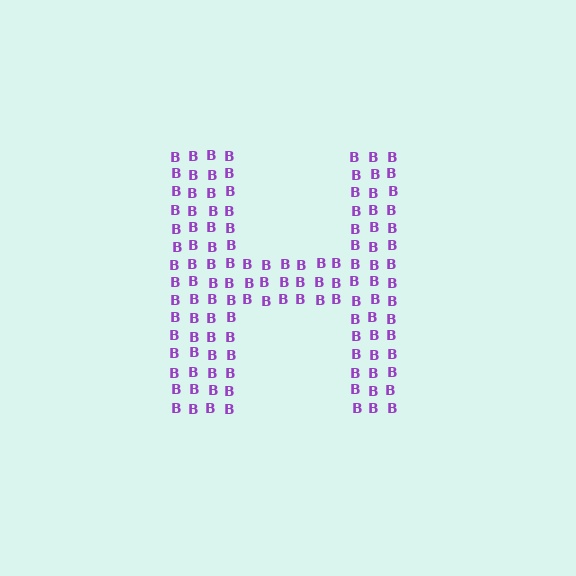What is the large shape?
The large shape is the letter H.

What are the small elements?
The small elements are letter B's.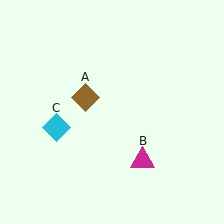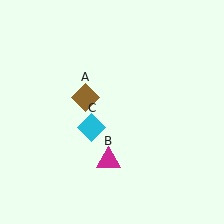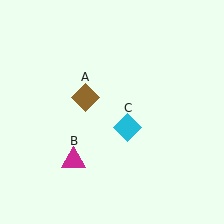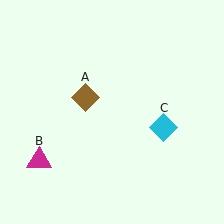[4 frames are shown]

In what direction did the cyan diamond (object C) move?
The cyan diamond (object C) moved right.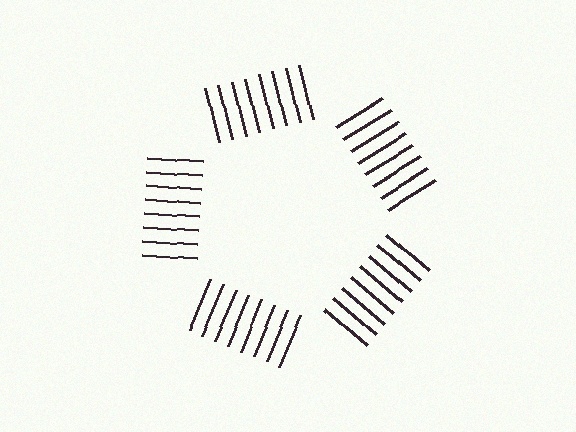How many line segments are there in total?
40 — 8 along each of the 5 edges.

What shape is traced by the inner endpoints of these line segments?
An illusory pentagon — the line segments terminate on its edges but no continuous stroke is drawn.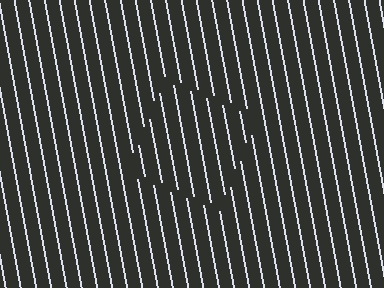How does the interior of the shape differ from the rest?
The interior of the shape contains the same grating, shifted by half a period — the contour is defined by the phase discontinuity where line-ends from the inner and outer gratings abut.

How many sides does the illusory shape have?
4 sides — the line-ends trace a square.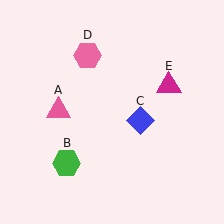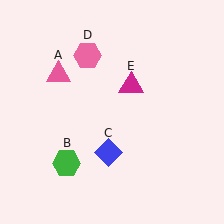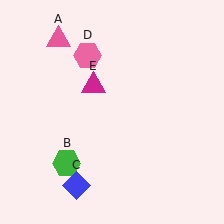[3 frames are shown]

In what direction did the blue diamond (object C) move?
The blue diamond (object C) moved down and to the left.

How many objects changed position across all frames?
3 objects changed position: pink triangle (object A), blue diamond (object C), magenta triangle (object E).